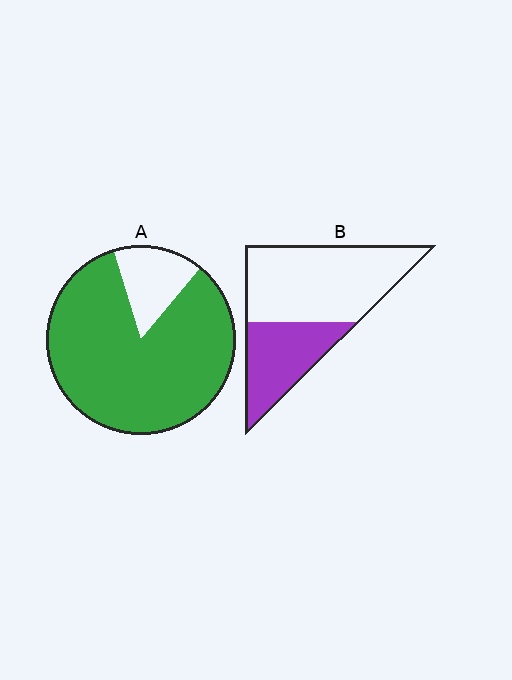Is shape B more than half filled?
No.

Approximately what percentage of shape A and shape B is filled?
A is approximately 85% and B is approximately 35%.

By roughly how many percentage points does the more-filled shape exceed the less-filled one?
By roughly 50 percentage points (A over B).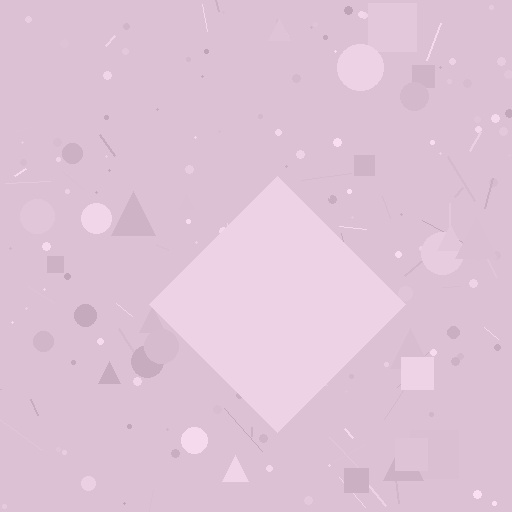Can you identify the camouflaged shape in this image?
The camouflaged shape is a diamond.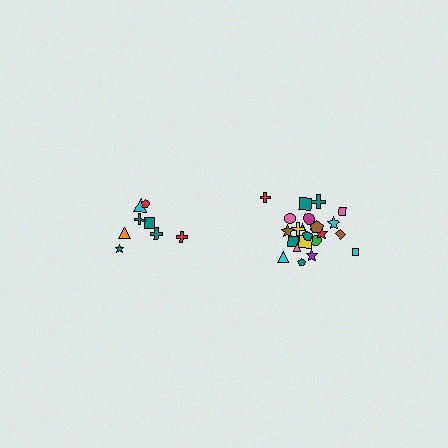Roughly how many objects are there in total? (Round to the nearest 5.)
Roughly 35 objects in total.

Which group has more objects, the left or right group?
The right group.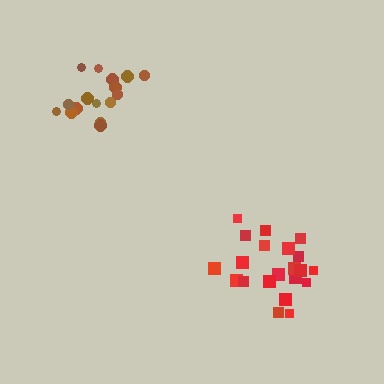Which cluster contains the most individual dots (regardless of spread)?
Red (21).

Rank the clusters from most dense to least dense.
red, brown.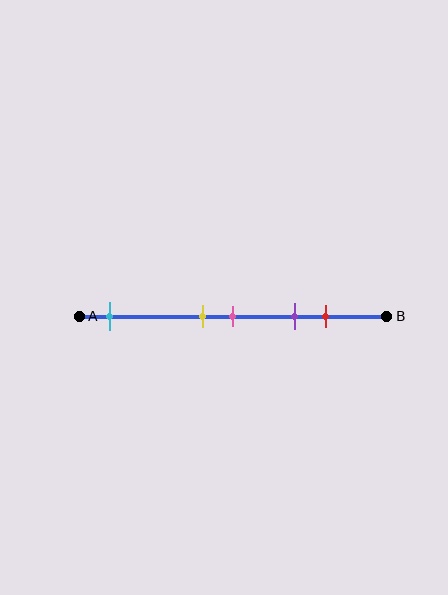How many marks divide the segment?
There are 5 marks dividing the segment.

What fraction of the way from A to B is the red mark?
The red mark is approximately 80% (0.8) of the way from A to B.